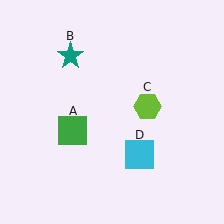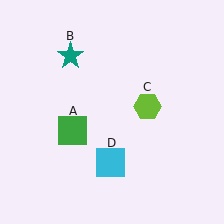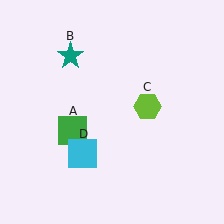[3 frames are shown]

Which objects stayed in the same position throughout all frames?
Green square (object A) and teal star (object B) and lime hexagon (object C) remained stationary.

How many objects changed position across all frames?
1 object changed position: cyan square (object D).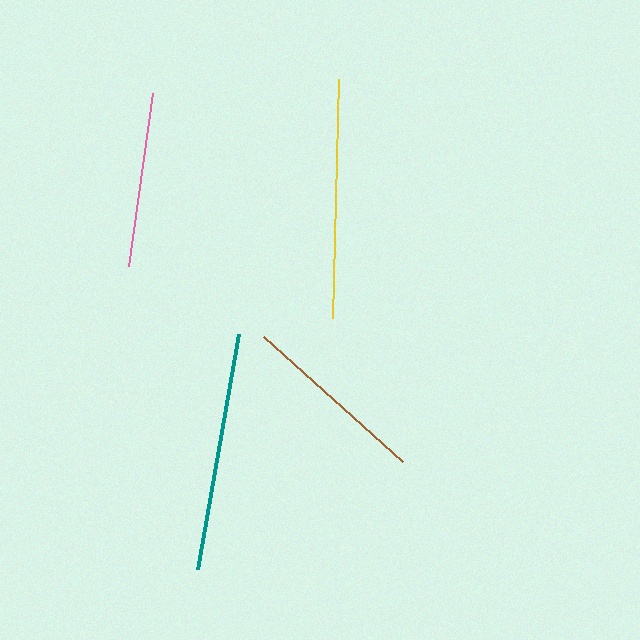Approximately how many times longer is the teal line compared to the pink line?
The teal line is approximately 1.4 times the length of the pink line.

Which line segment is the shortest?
The pink line is the shortest at approximately 174 pixels.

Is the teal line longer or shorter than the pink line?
The teal line is longer than the pink line.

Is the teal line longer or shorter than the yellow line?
The teal line is longer than the yellow line.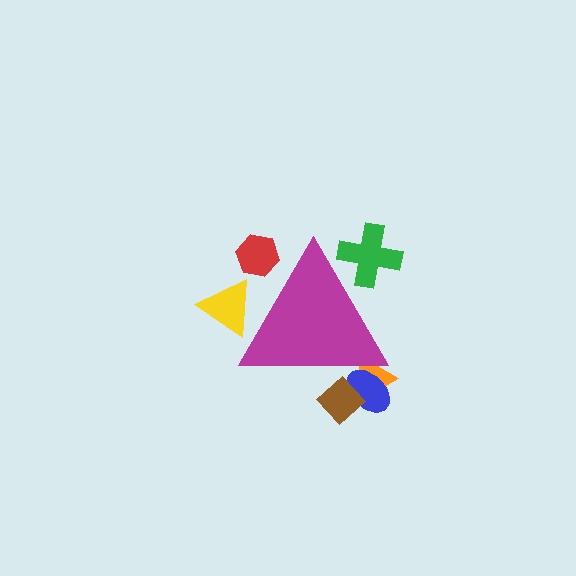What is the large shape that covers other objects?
A magenta triangle.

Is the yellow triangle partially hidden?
Yes, the yellow triangle is partially hidden behind the magenta triangle.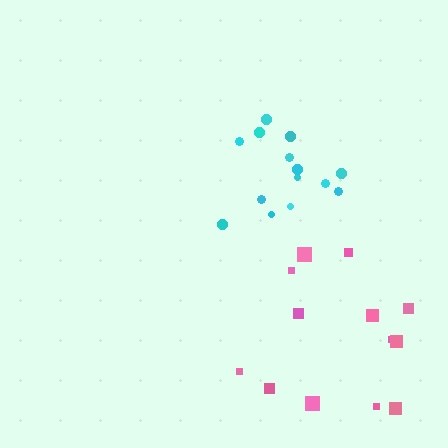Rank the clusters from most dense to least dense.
cyan, pink.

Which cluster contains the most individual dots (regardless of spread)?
Cyan (14).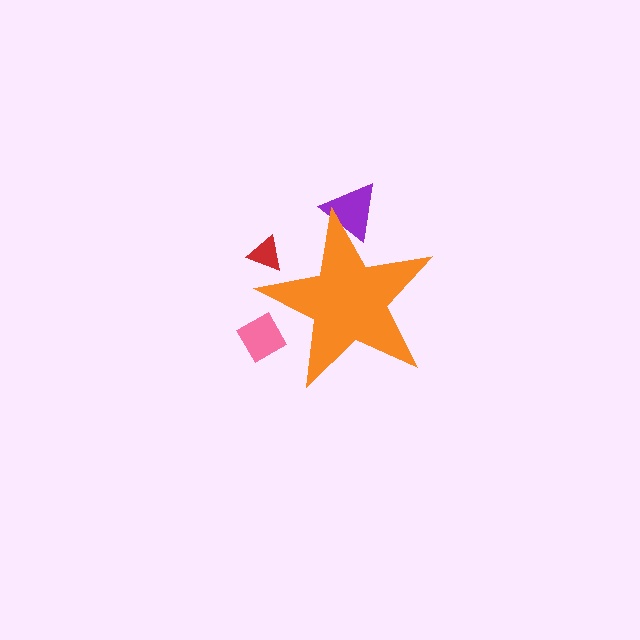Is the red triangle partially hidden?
Yes, the red triangle is partially hidden behind the orange star.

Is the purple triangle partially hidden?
Yes, the purple triangle is partially hidden behind the orange star.